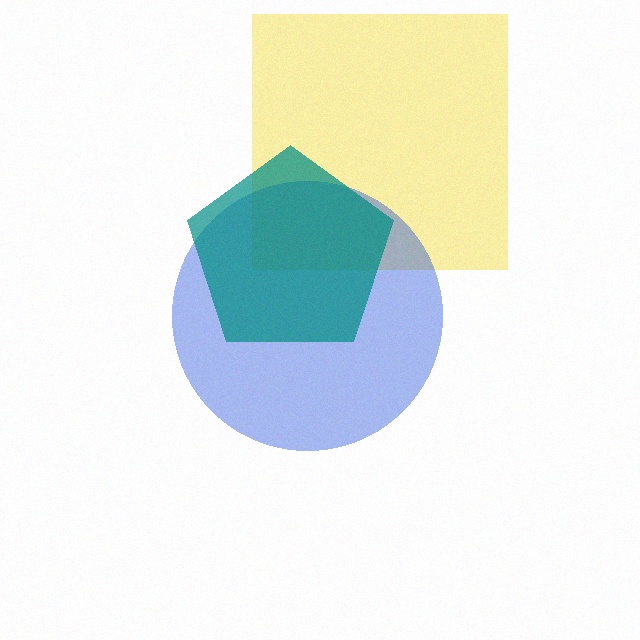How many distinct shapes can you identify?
There are 3 distinct shapes: a yellow square, a blue circle, a teal pentagon.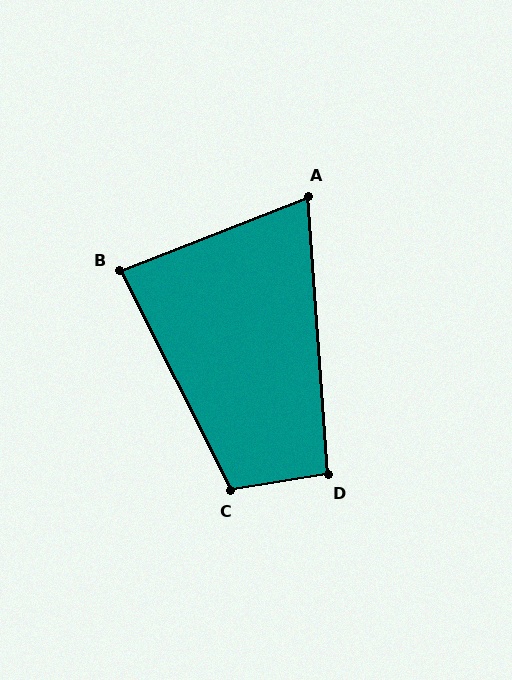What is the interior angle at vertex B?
Approximately 85 degrees (acute).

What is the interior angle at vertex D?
Approximately 95 degrees (obtuse).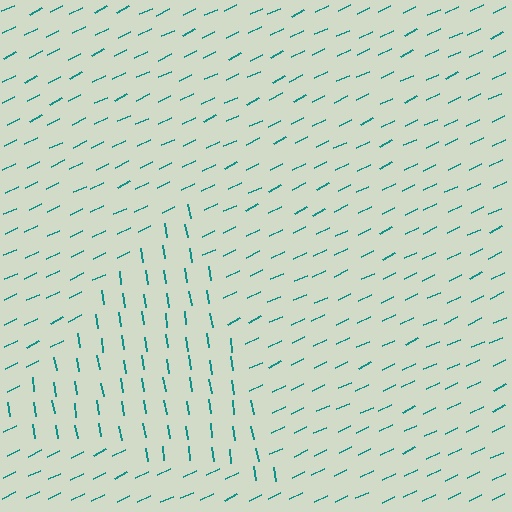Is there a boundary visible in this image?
Yes, there is a texture boundary formed by a change in line orientation.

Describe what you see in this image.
The image is filled with small teal line segments. A triangle region in the image has lines oriented differently from the surrounding lines, creating a visible texture boundary.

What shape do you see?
I see a triangle.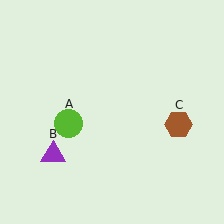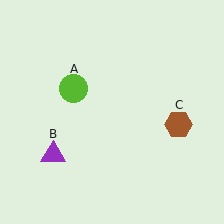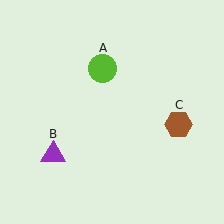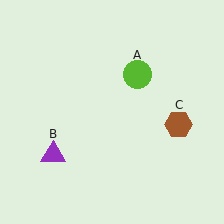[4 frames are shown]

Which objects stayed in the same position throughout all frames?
Purple triangle (object B) and brown hexagon (object C) remained stationary.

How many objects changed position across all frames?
1 object changed position: lime circle (object A).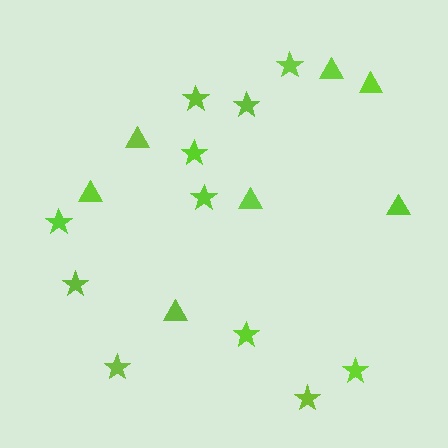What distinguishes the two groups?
There are 2 groups: one group of stars (11) and one group of triangles (7).